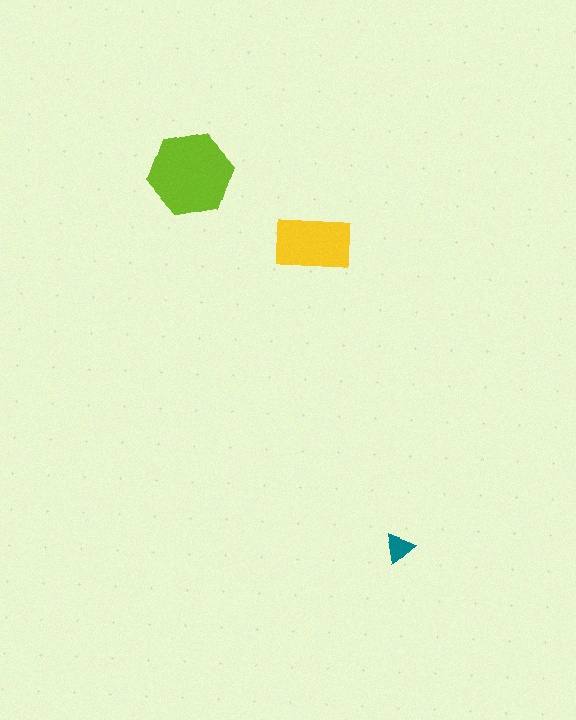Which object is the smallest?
The teal triangle.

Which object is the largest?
The lime hexagon.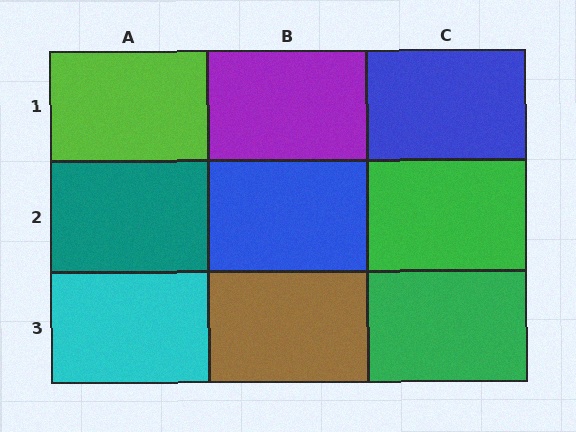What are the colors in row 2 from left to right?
Teal, blue, green.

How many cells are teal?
1 cell is teal.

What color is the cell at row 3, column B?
Brown.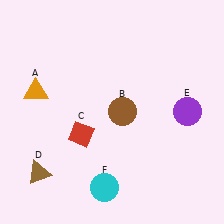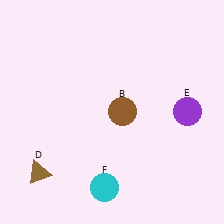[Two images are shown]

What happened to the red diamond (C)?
The red diamond (C) was removed in Image 2. It was in the bottom-left area of Image 1.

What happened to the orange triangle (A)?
The orange triangle (A) was removed in Image 2. It was in the top-left area of Image 1.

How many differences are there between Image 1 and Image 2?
There are 2 differences between the two images.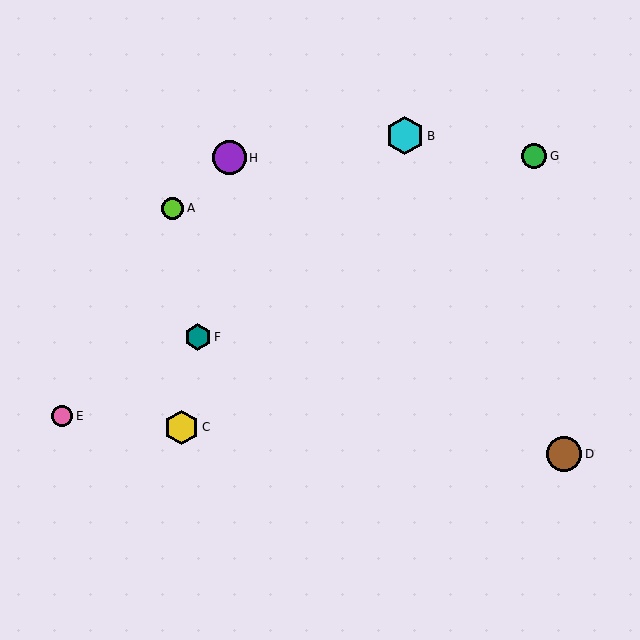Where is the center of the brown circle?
The center of the brown circle is at (564, 454).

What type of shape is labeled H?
Shape H is a purple circle.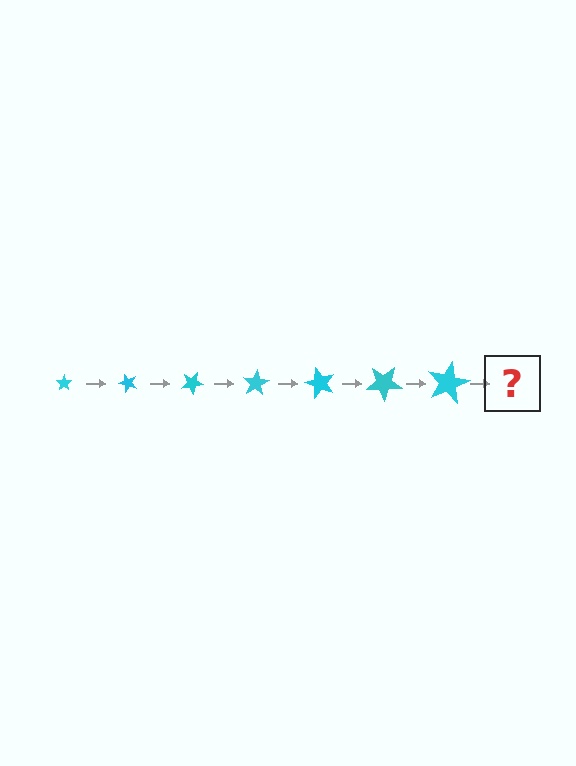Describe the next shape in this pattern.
It should be a star, larger than the previous one and rotated 350 degrees from the start.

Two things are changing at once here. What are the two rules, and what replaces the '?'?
The two rules are that the star grows larger each step and it rotates 50 degrees each step. The '?' should be a star, larger than the previous one and rotated 350 degrees from the start.